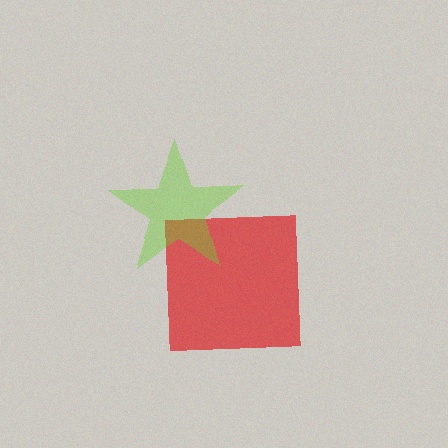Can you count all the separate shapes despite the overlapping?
Yes, there are 2 separate shapes.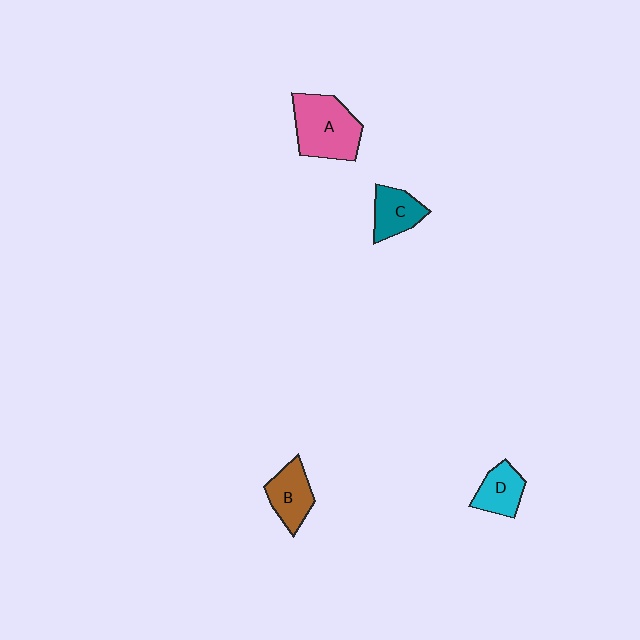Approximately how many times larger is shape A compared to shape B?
Approximately 1.6 times.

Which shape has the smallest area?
Shape D (cyan).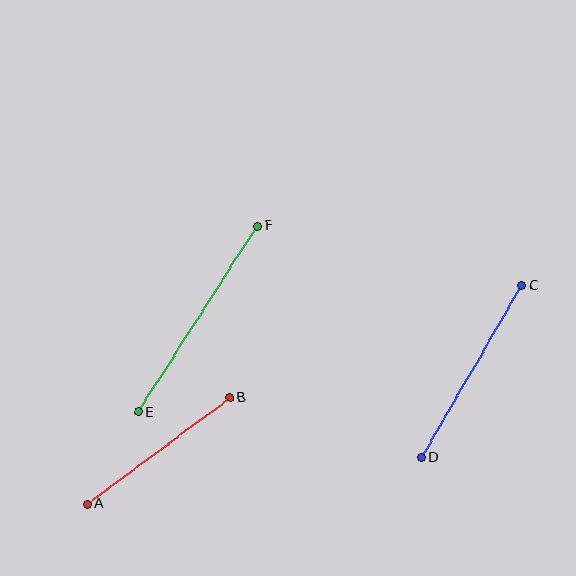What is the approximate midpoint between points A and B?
The midpoint is at approximately (158, 451) pixels.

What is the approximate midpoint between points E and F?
The midpoint is at approximately (198, 319) pixels.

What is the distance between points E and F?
The distance is approximately 221 pixels.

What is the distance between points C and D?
The distance is approximately 199 pixels.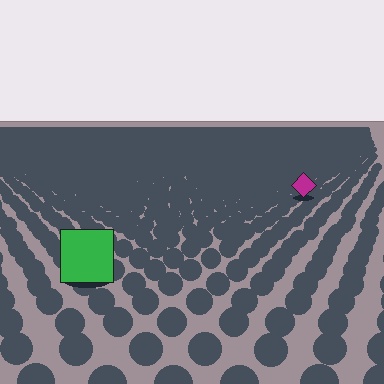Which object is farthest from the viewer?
The magenta diamond is farthest from the viewer. It appears smaller and the ground texture around it is denser.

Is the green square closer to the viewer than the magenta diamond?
Yes. The green square is closer — you can tell from the texture gradient: the ground texture is coarser near it.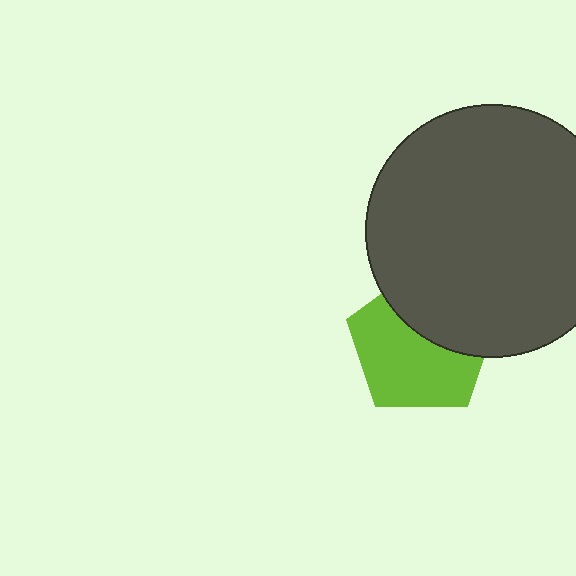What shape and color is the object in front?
The object in front is a dark gray circle.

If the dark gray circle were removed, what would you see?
You would see the complete lime pentagon.